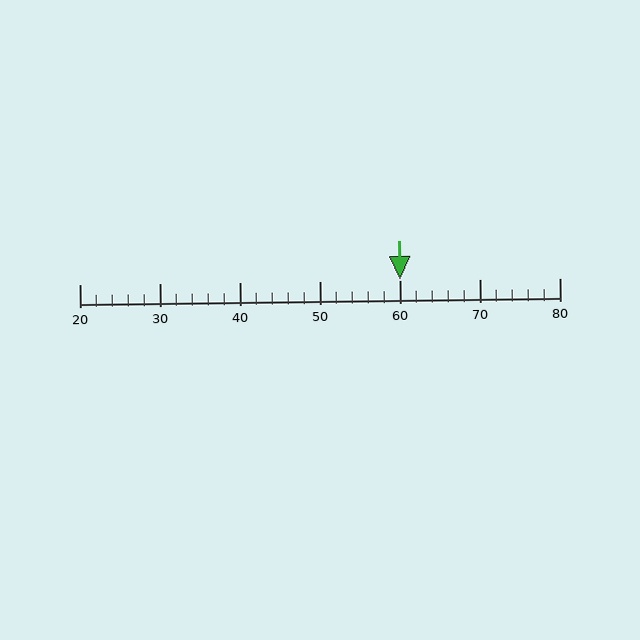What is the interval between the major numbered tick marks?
The major tick marks are spaced 10 units apart.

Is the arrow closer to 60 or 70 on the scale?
The arrow is closer to 60.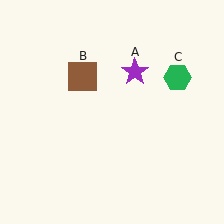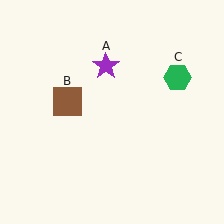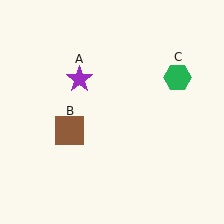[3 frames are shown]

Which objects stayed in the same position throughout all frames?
Green hexagon (object C) remained stationary.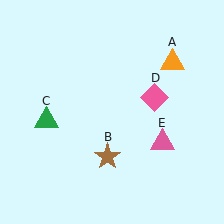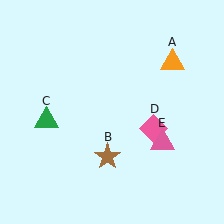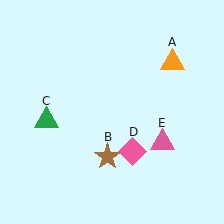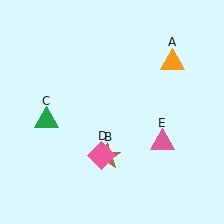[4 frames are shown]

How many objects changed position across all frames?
1 object changed position: pink diamond (object D).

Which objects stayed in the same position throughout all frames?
Orange triangle (object A) and brown star (object B) and green triangle (object C) and pink triangle (object E) remained stationary.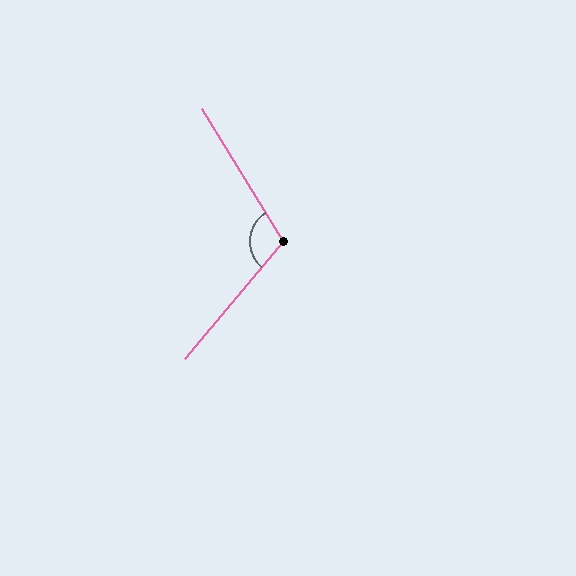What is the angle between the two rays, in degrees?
Approximately 109 degrees.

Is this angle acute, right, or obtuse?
It is obtuse.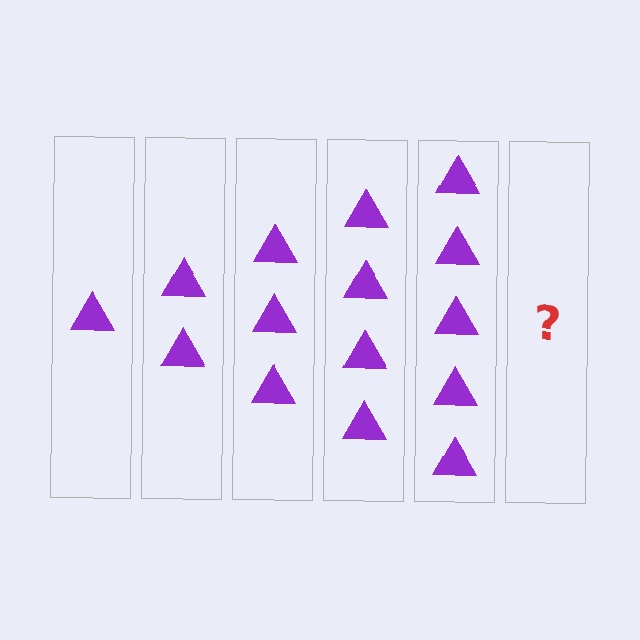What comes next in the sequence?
The next element should be 6 triangles.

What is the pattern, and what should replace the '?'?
The pattern is that each step adds one more triangle. The '?' should be 6 triangles.